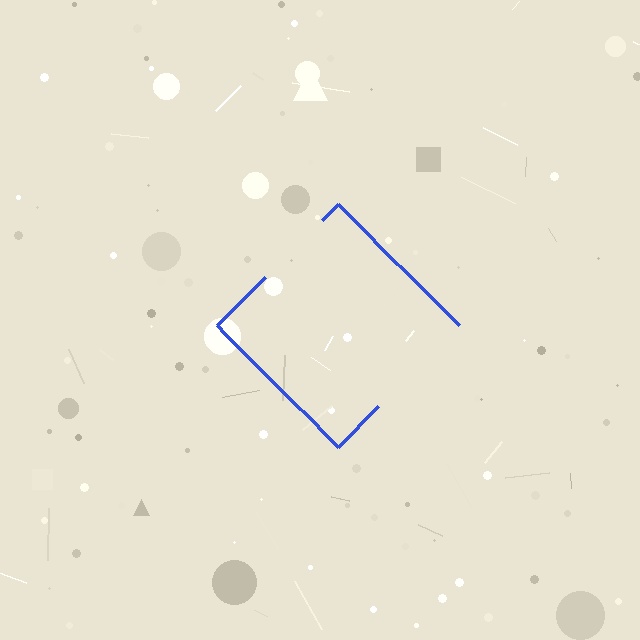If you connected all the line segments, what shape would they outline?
They would outline a diamond.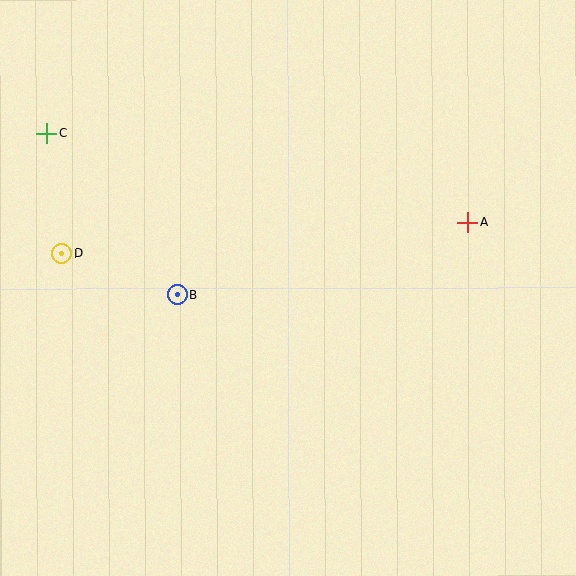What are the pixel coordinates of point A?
Point A is at (468, 222).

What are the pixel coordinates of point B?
Point B is at (177, 295).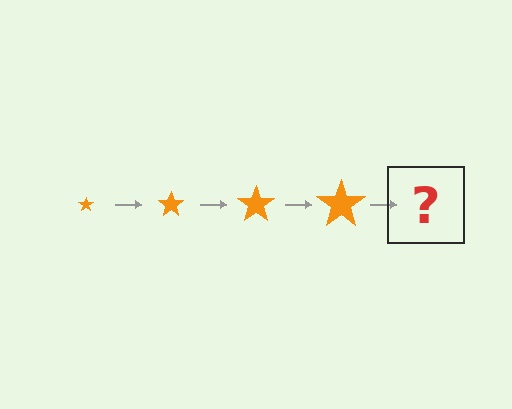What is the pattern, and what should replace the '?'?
The pattern is that the star gets progressively larger each step. The '?' should be an orange star, larger than the previous one.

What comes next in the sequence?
The next element should be an orange star, larger than the previous one.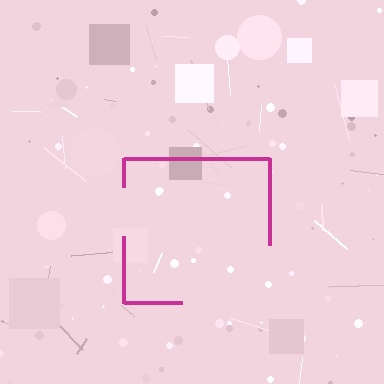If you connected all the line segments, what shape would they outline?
They would outline a square.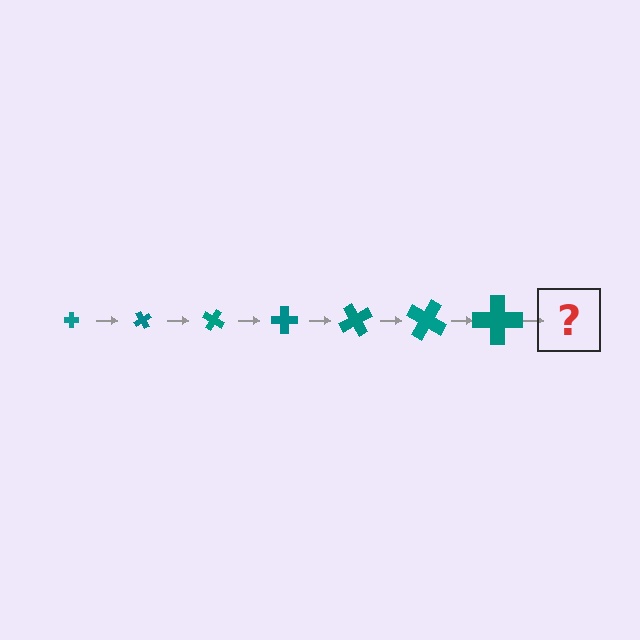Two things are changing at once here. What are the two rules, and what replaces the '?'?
The two rules are that the cross grows larger each step and it rotates 60 degrees each step. The '?' should be a cross, larger than the previous one and rotated 420 degrees from the start.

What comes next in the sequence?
The next element should be a cross, larger than the previous one and rotated 420 degrees from the start.